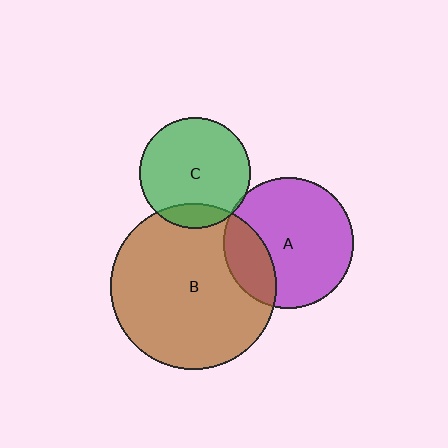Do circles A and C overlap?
Yes.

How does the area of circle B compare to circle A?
Approximately 1.6 times.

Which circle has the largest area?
Circle B (brown).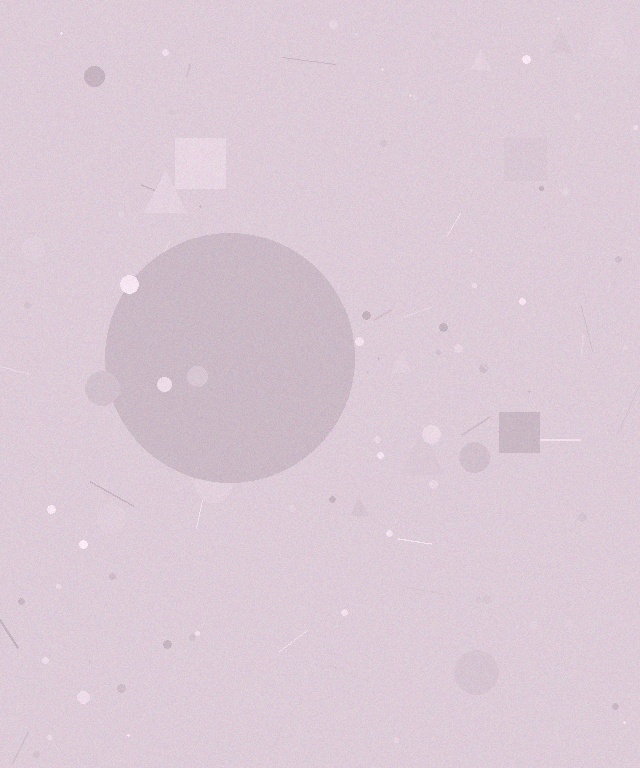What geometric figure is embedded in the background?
A circle is embedded in the background.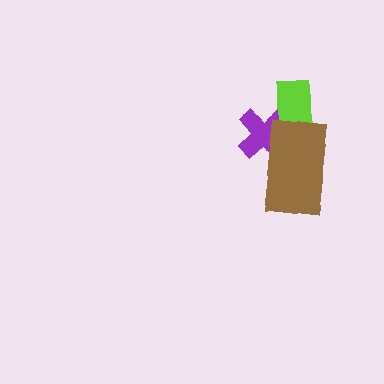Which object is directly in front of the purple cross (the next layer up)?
The lime rectangle is directly in front of the purple cross.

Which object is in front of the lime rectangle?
The brown rectangle is in front of the lime rectangle.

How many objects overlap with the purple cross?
2 objects overlap with the purple cross.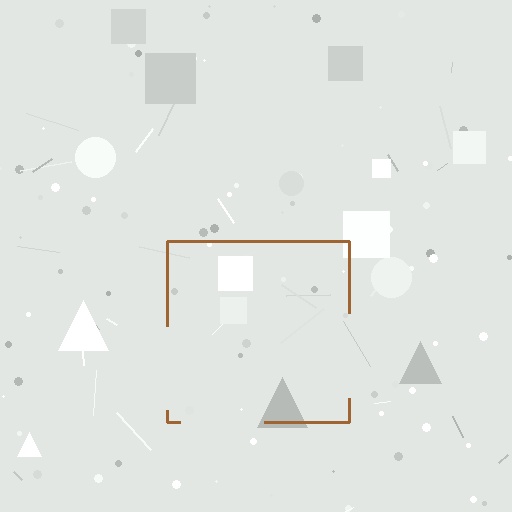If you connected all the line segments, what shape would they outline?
They would outline a square.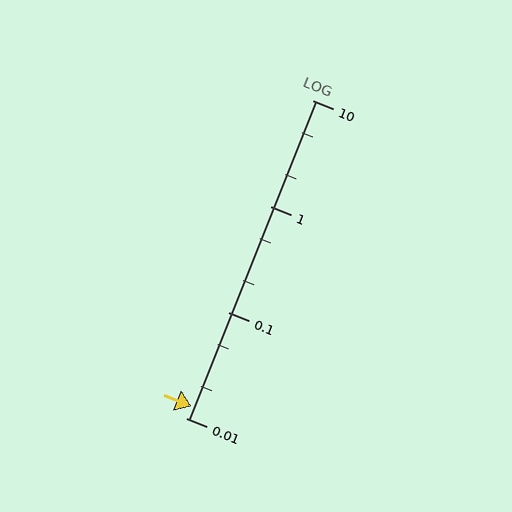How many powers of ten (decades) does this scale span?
The scale spans 3 decades, from 0.01 to 10.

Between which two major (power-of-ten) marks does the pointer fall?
The pointer is between 0.01 and 0.1.